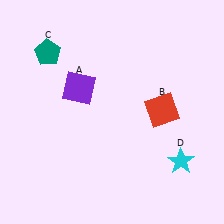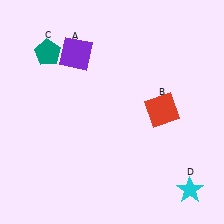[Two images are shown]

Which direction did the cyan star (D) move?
The cyan star (D) moved down.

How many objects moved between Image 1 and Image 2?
2 objects moved between the two images.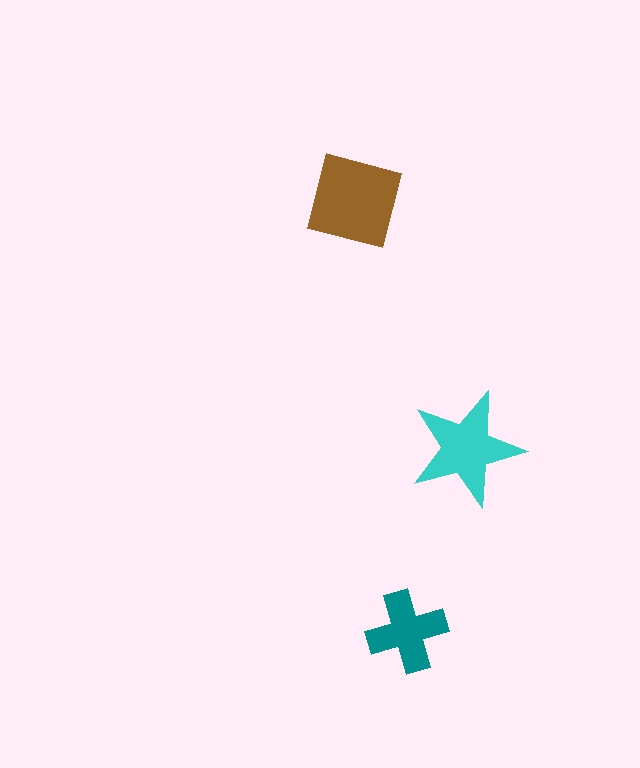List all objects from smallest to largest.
The teal cross, the cyan star, the brown square.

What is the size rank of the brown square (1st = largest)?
1st.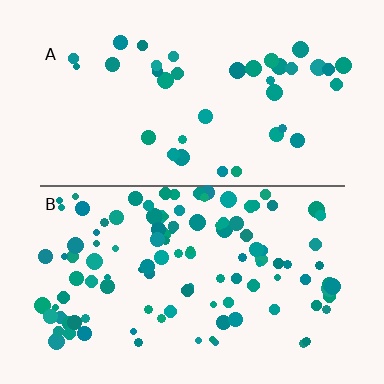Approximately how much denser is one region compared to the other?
Approximately 3.1× — region B over region A.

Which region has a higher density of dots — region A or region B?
B (the bottom).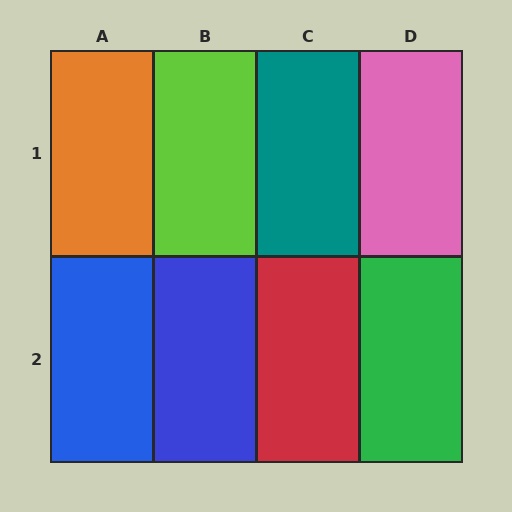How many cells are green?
1 cell is green.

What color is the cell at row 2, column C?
Red.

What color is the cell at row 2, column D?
Green.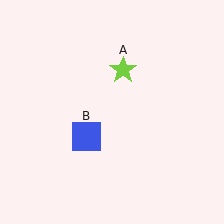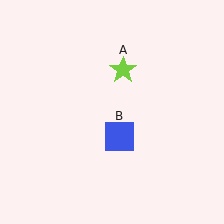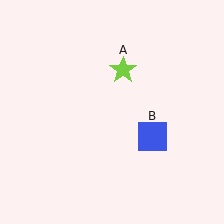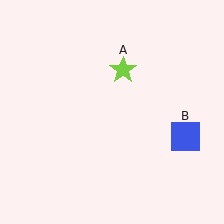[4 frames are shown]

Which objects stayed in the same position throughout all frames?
Lime star (object A) remained stationary.